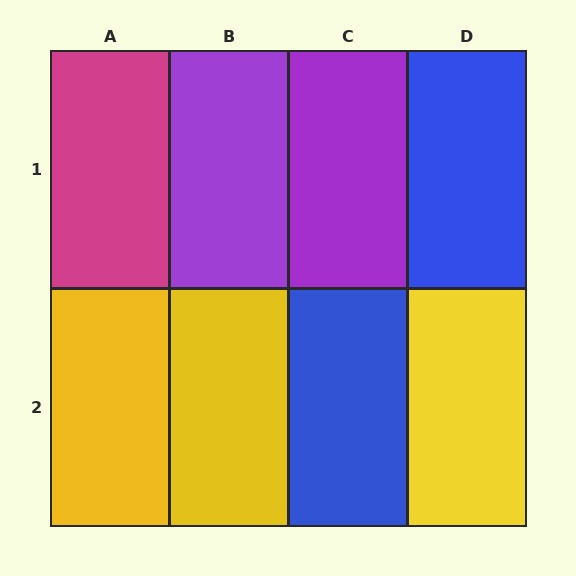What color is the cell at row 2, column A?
Yellow.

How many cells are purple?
2 cells are purple.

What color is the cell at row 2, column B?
Yellow.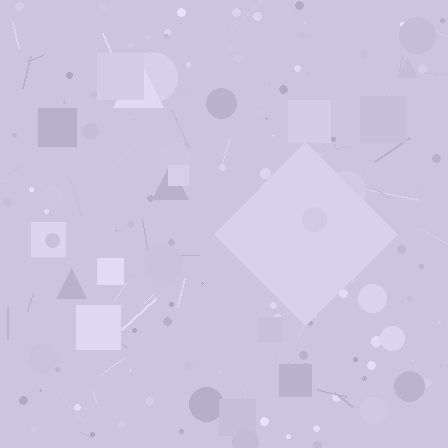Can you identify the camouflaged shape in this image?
The camouflaged shape is a diamond.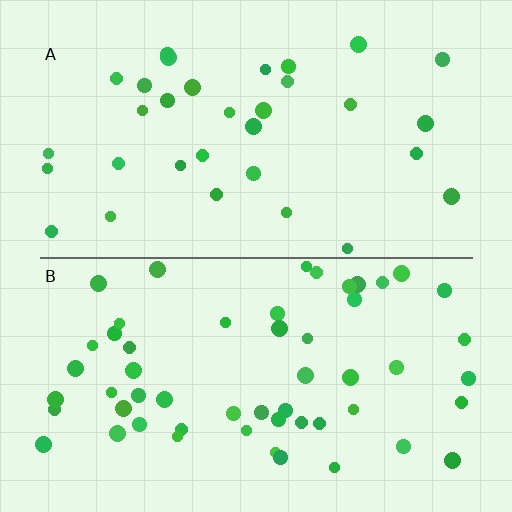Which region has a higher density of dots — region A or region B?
B (the bottom).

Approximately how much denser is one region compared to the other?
Approximately 1.7× — region B over region A.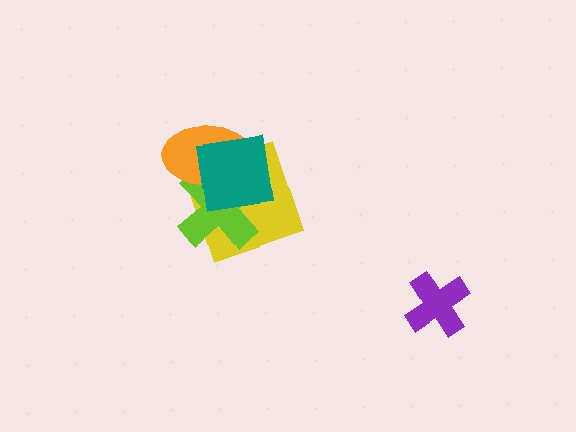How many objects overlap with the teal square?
3 objects overlap with the teal square.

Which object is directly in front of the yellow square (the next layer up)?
The lime cross is directly in front of the yellow square.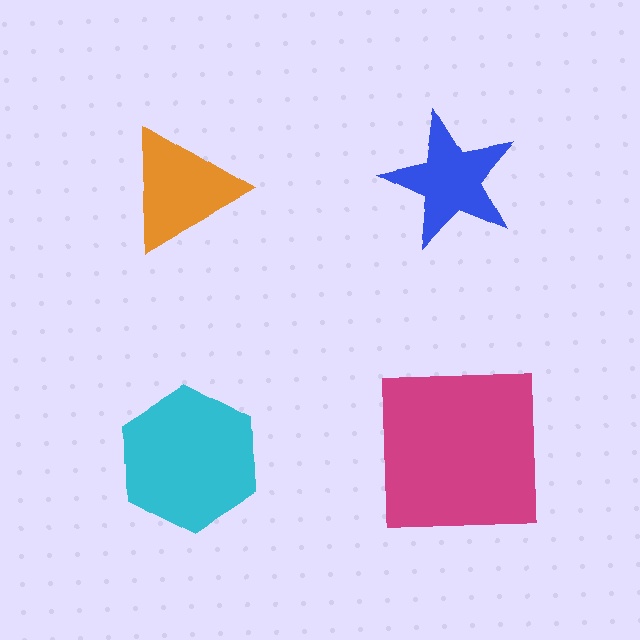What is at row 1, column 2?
A blue star.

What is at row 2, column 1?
A cyan hexagon.